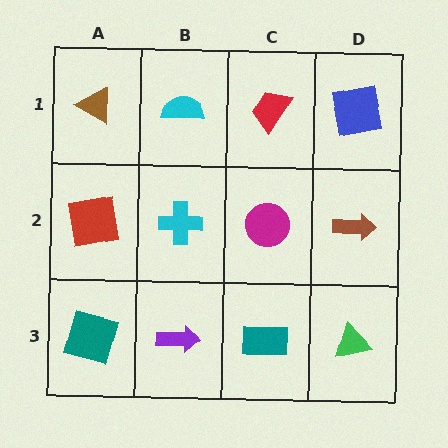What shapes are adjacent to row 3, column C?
A magenta circle (row 2, column C), a purple arrow (row 3, column B), a green triangle (row 3, column D).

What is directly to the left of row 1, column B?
A brown triangle.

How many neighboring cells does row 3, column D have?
2.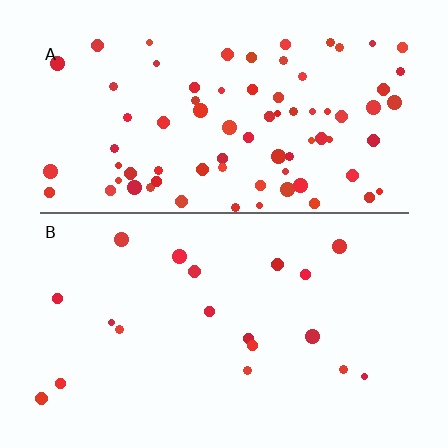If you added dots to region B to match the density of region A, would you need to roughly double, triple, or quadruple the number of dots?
Approximately quadruple.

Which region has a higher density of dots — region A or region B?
A (the top).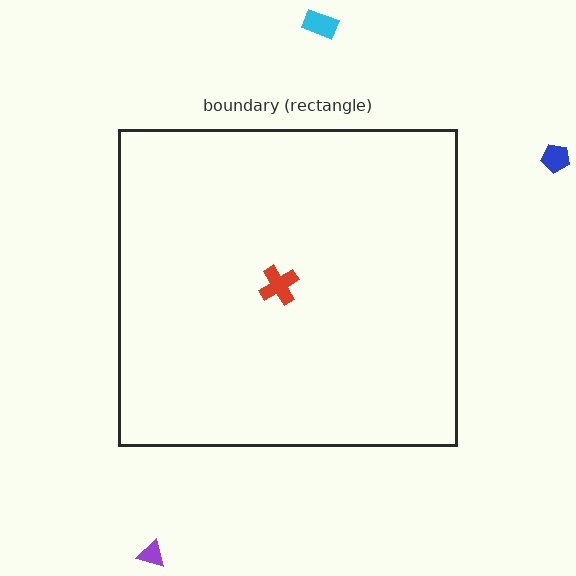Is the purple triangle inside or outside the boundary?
Outside.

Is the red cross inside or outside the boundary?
Inside.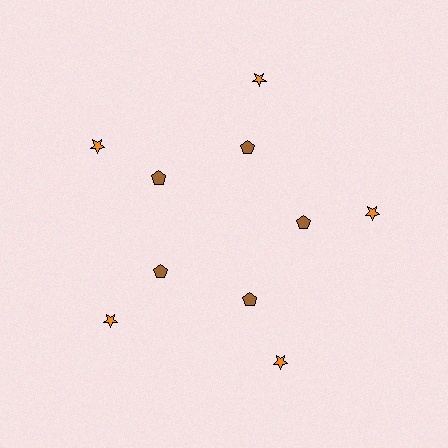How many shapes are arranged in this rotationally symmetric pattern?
There are 10 shapes, arranged in 5 groups of 2.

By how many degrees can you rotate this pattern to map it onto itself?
The pattern maps onto itself every 72 degrees of rotation.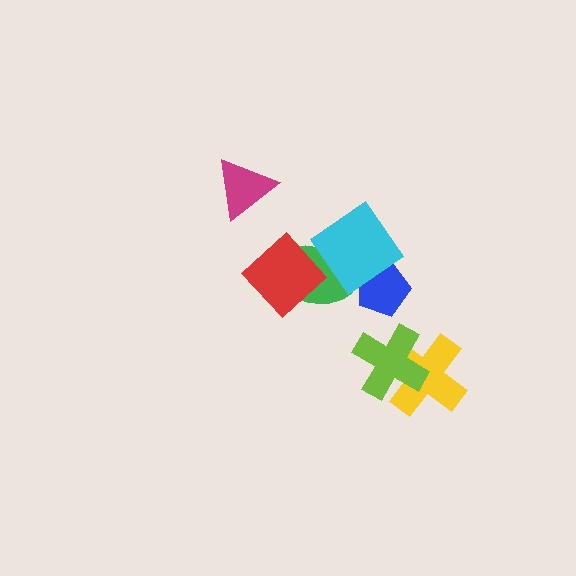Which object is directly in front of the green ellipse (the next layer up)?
The red diamond is directly in front of the green ellipse.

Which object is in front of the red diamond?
The cyan diamond is in front of the red diamond.